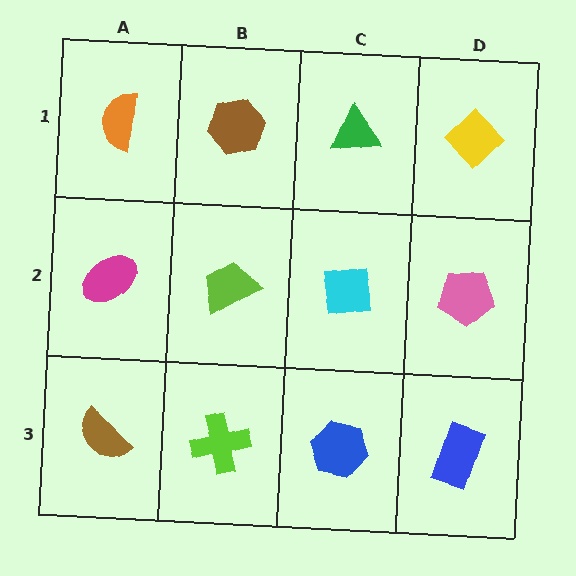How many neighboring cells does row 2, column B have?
4.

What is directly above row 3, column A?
A magenta ellipse.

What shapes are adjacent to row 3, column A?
A magenta ellipse (row 2, column A), a lime cross (row 3, column B).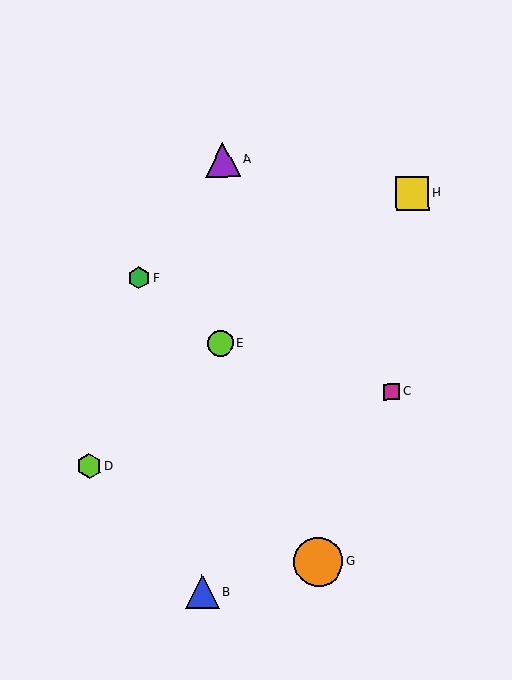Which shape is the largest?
The orange circle (labeled G) is the largest.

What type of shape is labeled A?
Shape A is a purple triangle.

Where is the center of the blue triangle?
The center of the blue triangle is at (202, 592).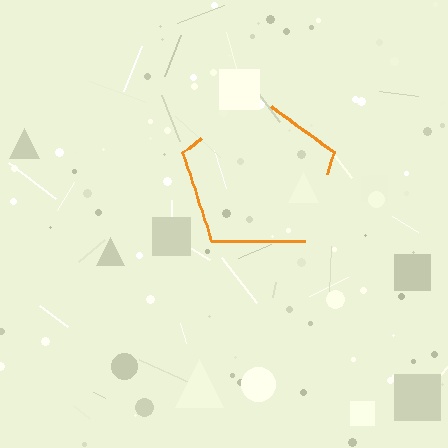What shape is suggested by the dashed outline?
The dashed outline suggests a pentagon.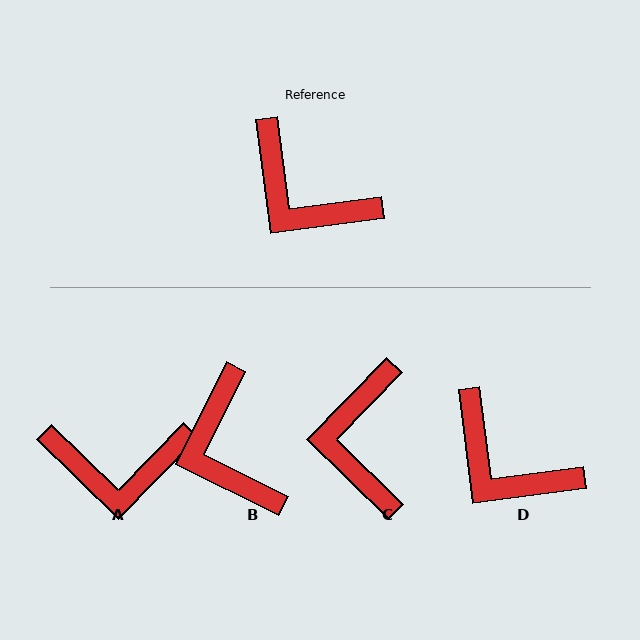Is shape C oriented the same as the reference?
No, it is off by about 52 degrees.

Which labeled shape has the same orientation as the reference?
D.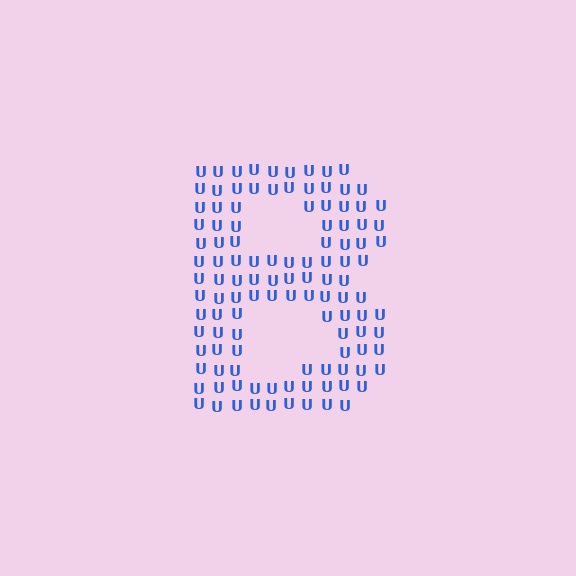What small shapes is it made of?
It is made of small letter U's.